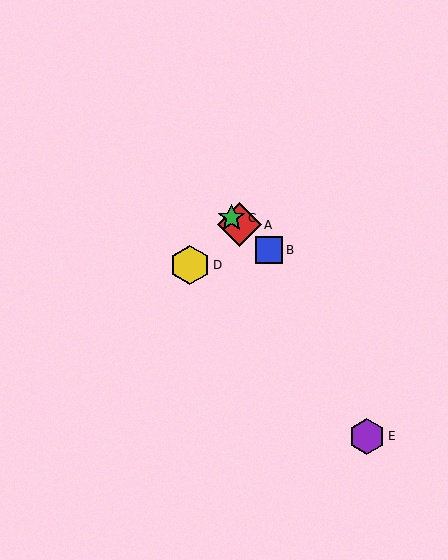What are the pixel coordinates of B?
Object B is at (269, 250).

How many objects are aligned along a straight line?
3 objects (A, B, C) are aligned along a straight line.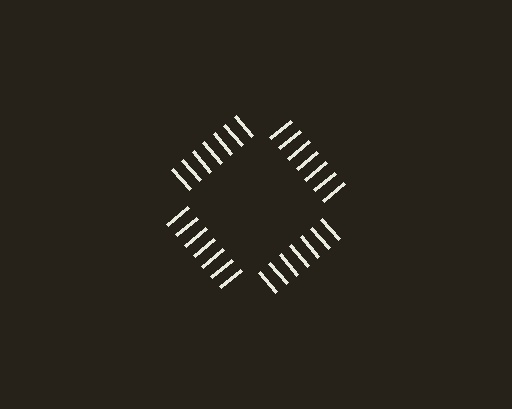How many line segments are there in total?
28 — 7 along each of the 4 edges.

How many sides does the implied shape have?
4 sides — the line-ends trace a square.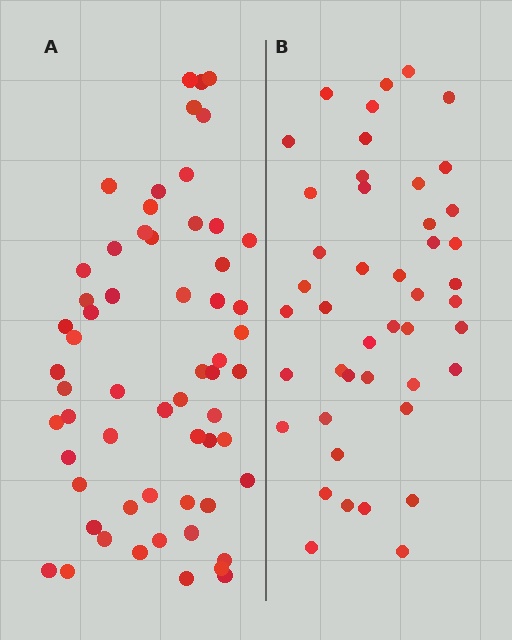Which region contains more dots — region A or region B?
Region A (the left region) has more dots.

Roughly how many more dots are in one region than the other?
Region A has approximately 15 more dots than region B.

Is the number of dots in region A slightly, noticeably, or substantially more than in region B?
Region A has noticeably more, but not dramatically so. The ratio is roughly 1.3 to 1.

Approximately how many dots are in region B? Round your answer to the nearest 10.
About 40 dots. (The exact count is 45, which rounds to 40.)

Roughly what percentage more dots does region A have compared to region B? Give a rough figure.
About 35% more.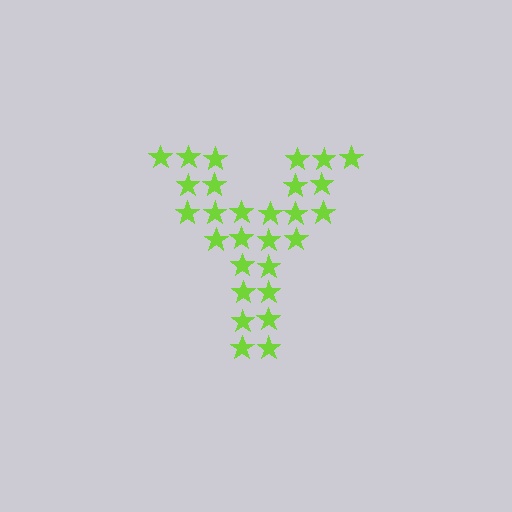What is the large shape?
The large shape is the letter Y.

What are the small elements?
The small elements are stars.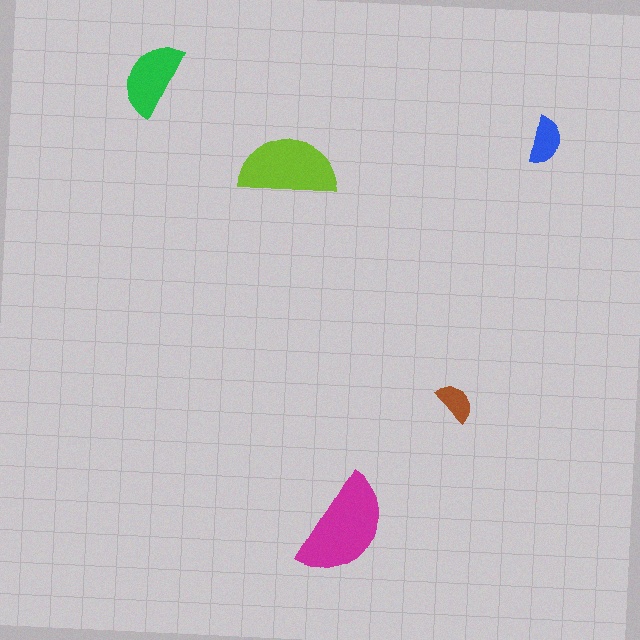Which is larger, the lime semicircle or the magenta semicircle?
The magenta one.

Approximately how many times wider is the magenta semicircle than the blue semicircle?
About 2 times wider.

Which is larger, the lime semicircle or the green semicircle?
The lime one.